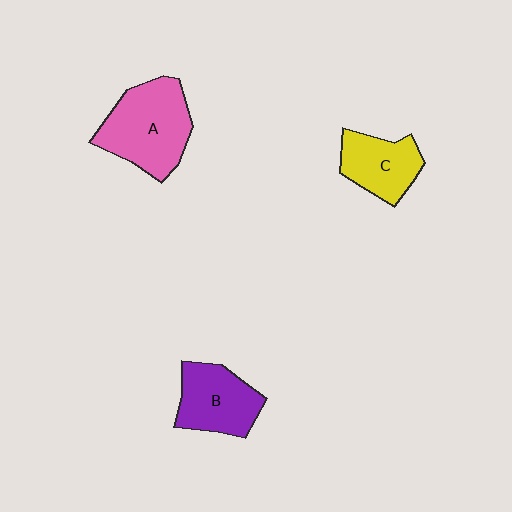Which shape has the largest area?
Shape A (pink).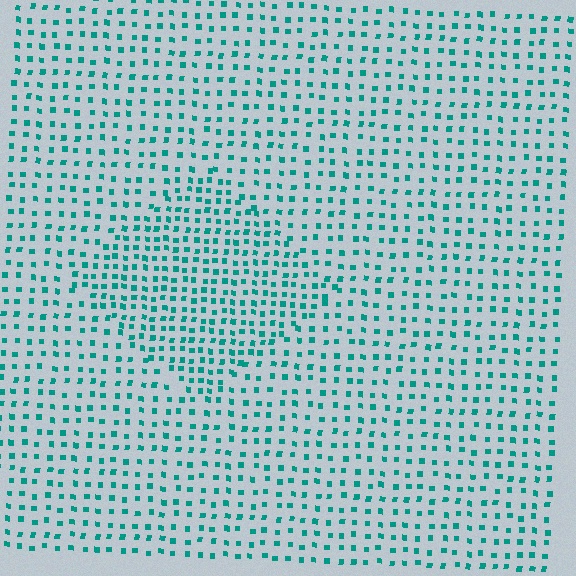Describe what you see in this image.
The image contains small teal elements arranged at two different densities. A diamond-shaped region is visible where the elements are more densely packed than the surrounding area.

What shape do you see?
I see a diamond.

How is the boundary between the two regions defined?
The boundary is defined by a change in element density (approximately 1.7x ratio). All elements are the same color, size, and shape.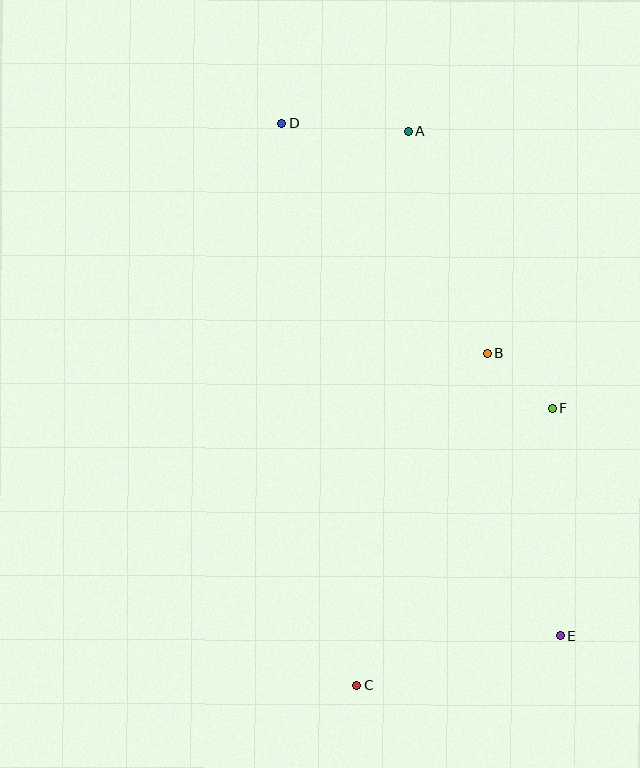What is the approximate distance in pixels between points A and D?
The distance between A and D is approximately 127 pixels.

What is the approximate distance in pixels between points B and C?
The distance between B and C is approximately 357 pixels.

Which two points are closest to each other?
Points B and F are closest to each other.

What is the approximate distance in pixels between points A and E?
The distance between A and E is approximately 527 pixels.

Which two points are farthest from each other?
Points D and E are farthest from each other.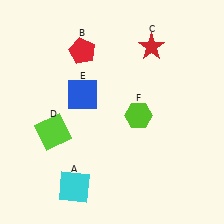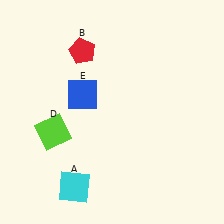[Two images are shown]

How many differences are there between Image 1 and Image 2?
There are 2 differences between the two images.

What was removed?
The red star (C), the lime hexagon (F) were removed in Image 2.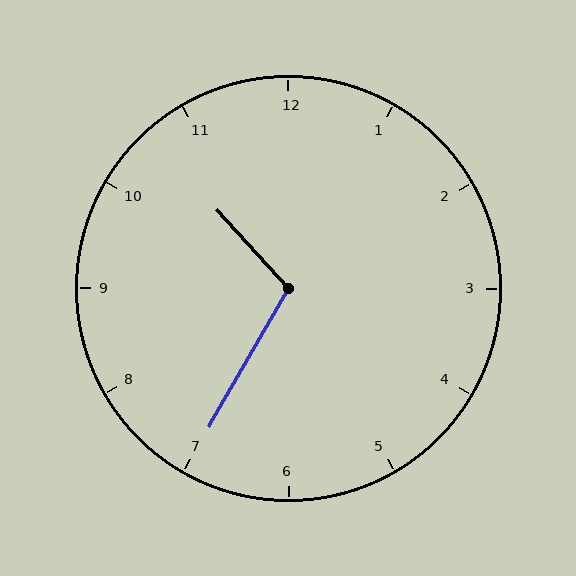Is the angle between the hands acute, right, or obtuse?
It is obtuse.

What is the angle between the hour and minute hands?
Approximately 108 degrees.